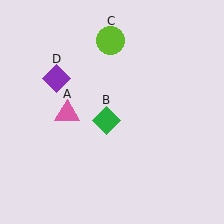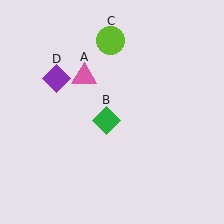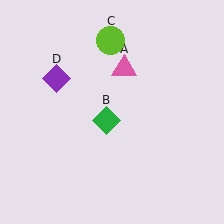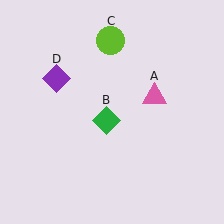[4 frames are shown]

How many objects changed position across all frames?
1 object changed position: pink triangle (object A).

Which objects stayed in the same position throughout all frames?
Green diamond (object B) and lime circle (object C) and purple diamond (object D) remained stationary.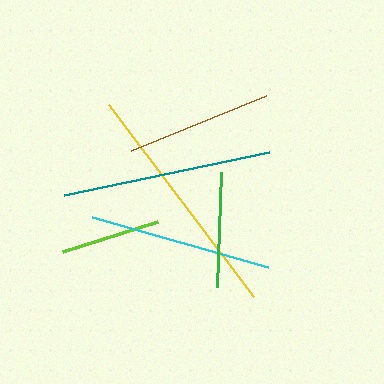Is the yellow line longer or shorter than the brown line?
The yellow line is longer than the brown line.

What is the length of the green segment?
The green segment is approximately 115 pixels long.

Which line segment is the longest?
The yellow line is the longest at approximately 240 pixels.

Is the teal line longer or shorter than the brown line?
The teal line is longer than the brown line.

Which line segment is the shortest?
The lime line is the shortest at approximately 100 pixels.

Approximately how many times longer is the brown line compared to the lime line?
The brown line is approximately 1.5 times the length of the lime line.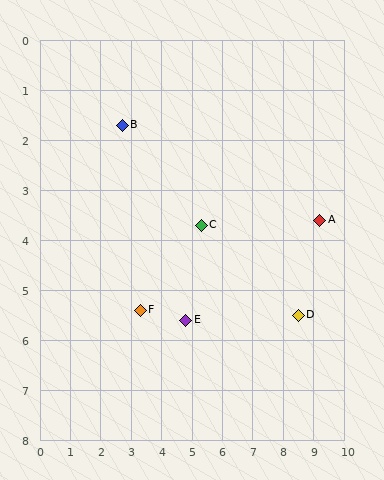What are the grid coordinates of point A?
Point A is at approximately (9.2, 3.6).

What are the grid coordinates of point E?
Point E is at approximately (4.8, 5.6).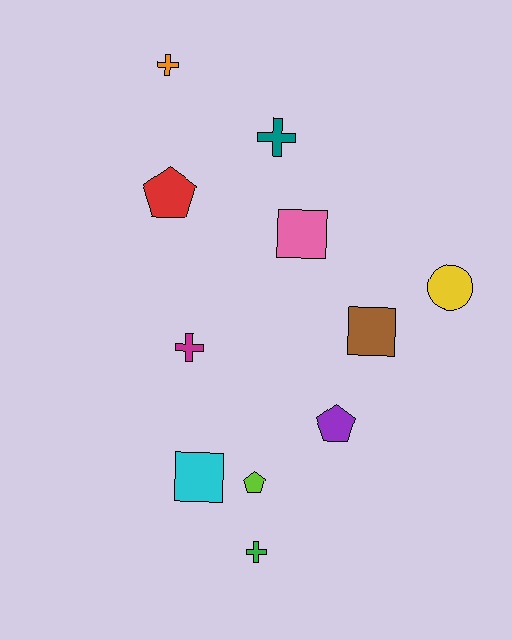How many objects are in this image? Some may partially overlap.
There are 11 objects.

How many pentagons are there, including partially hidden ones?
There are 3 pentagons.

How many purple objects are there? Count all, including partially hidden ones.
There is 1 purple object.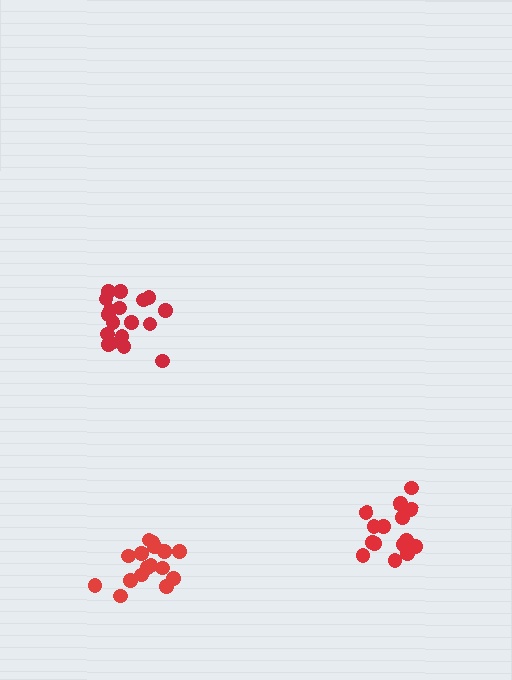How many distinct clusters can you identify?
There are 3 distinct clusters.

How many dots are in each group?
Group 1: 18 dots, Group 2: 16 dots, Group 3: 16 dots (50 total).